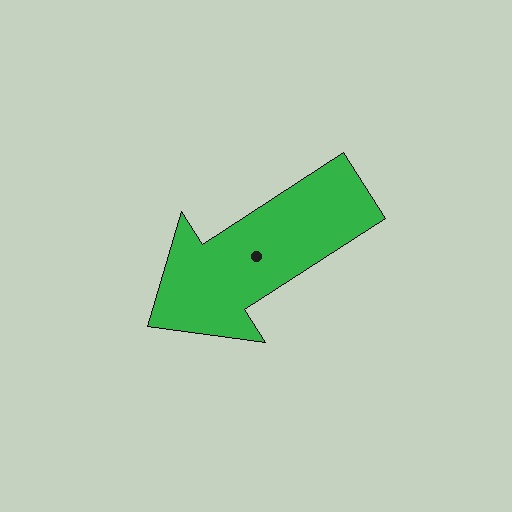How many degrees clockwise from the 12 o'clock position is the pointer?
Approximately 237 degrees.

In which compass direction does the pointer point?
Southwest.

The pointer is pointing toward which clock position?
Roughly 8 o'clock.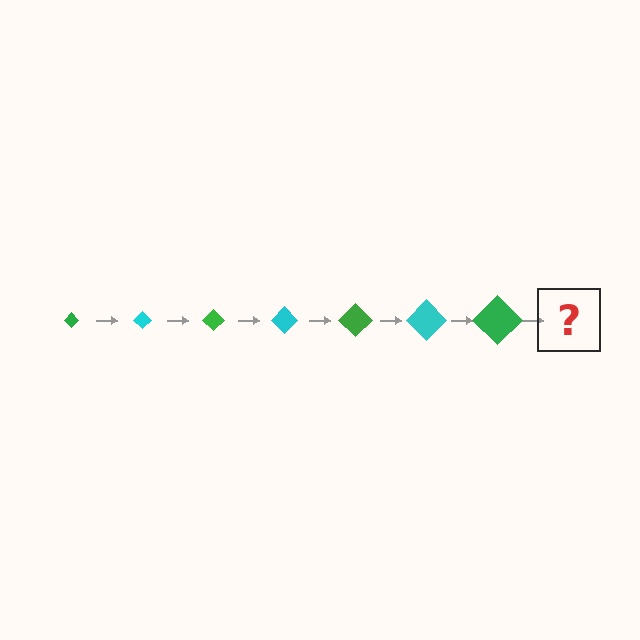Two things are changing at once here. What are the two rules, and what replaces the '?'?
The two rules are that the diamond grows larger each step and the color cycles through green and cyan. The '?' should be a cyan diamond, larger than the previous one.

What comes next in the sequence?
The next element should be a cyan diamond, larger than the previous one.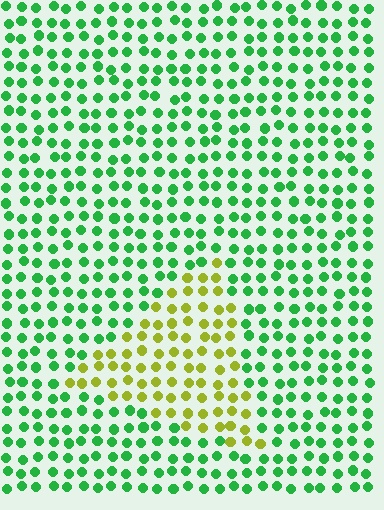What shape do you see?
I see a triangle.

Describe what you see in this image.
The image is filled with small green elements in a uniform arrangement. A triangle-shaped region is visible where the elements are tinted to a slightly different hue, forming a subtle color boundary.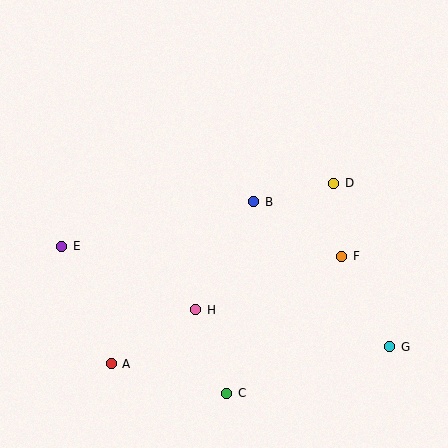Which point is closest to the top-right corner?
Point D is closest to the top-right corner.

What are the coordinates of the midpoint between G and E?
The midpoint between G and E is at (226, 296).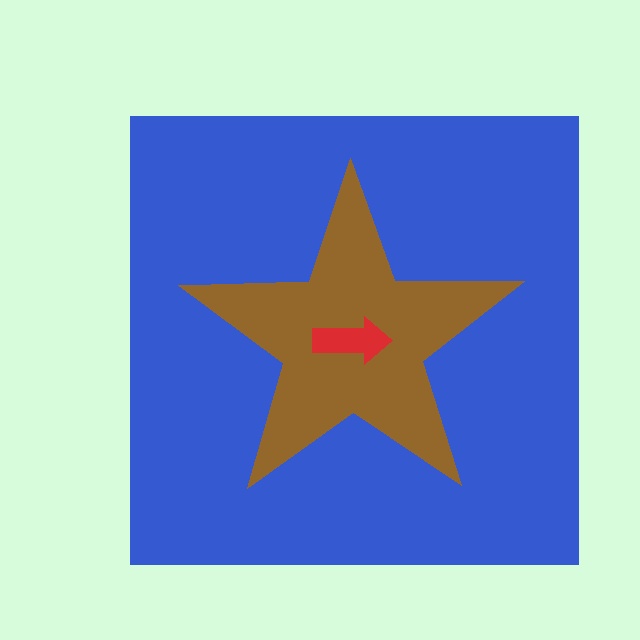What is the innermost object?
The red arrow.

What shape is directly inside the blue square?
The brown star.